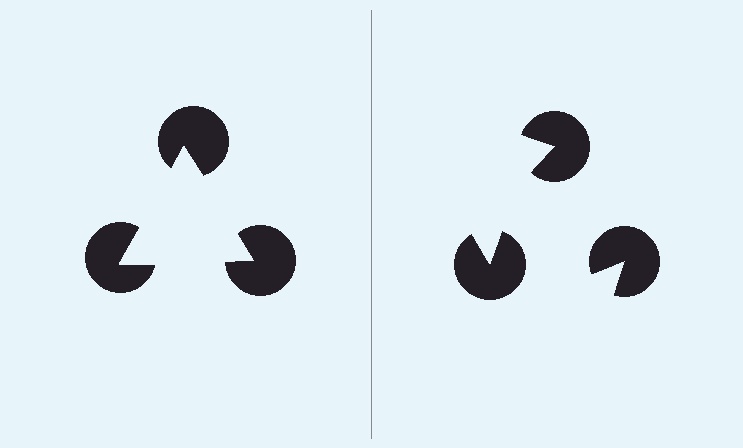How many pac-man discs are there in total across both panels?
6 — 3 on each side.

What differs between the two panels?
The pac-man discs are positioned identically on both sides; only the wedge orientations differ. On the left they align to a triangle; on the right they are misaligned.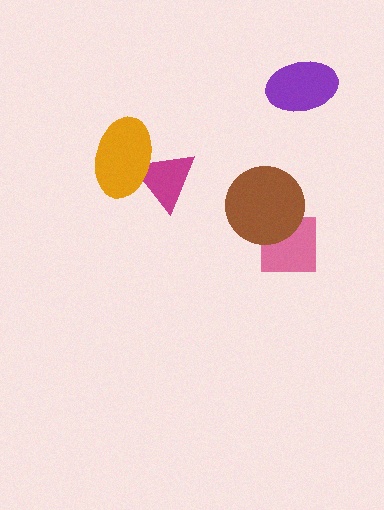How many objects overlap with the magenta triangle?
1 object overlaps with the magenta triangle.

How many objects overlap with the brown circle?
1 object overlaps with the brown circle.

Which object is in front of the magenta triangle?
The orange ellipse is in front of the magenta triangle.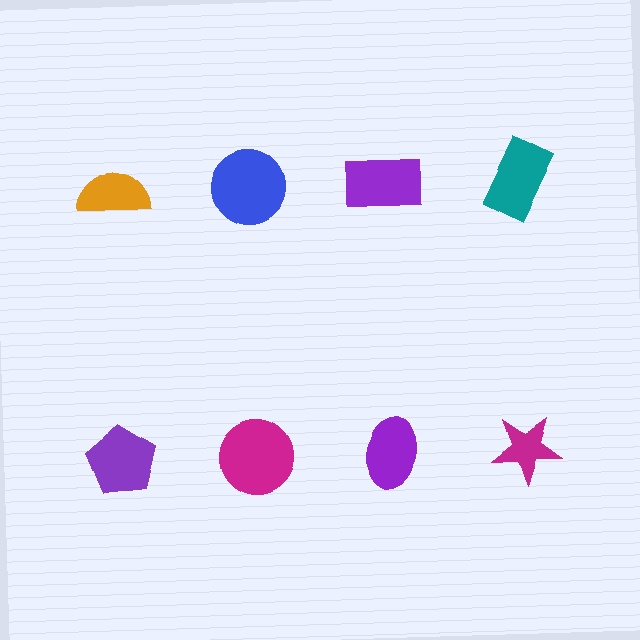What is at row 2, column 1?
A purple pentagon.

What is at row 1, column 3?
A purple rectangle.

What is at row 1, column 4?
A teal rectangle.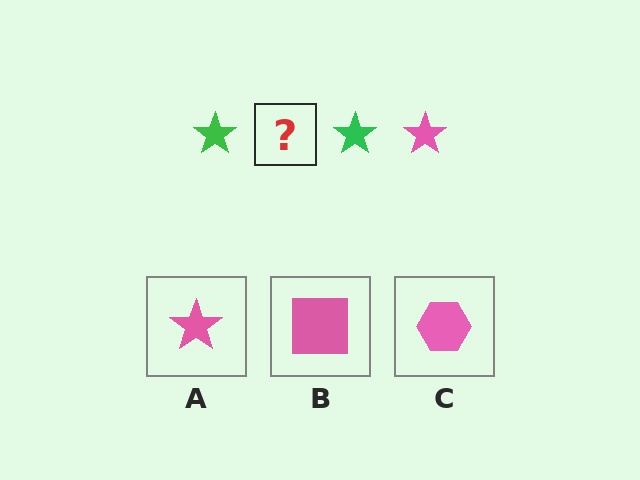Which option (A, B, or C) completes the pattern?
A.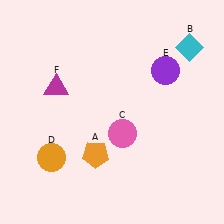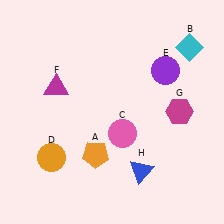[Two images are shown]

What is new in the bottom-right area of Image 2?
A blue triangle (H) was added in the bottom-right area of Image 2.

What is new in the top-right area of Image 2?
A magenta hexagon (G) was added in the top-right area of Image 2.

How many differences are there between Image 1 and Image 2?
There are 2 differences between the two images.